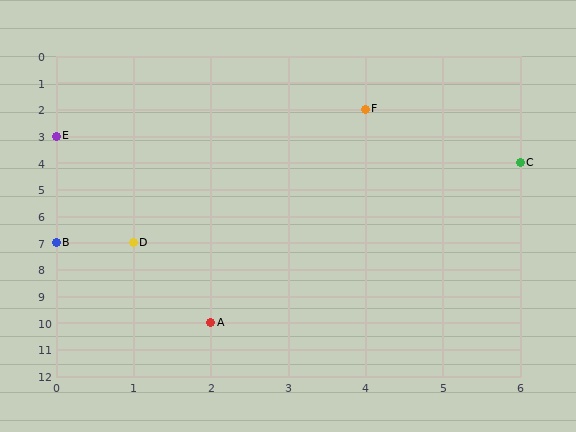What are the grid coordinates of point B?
Point B is at grid coordinates (0, 7).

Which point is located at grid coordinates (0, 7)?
Point B is at (0, 7).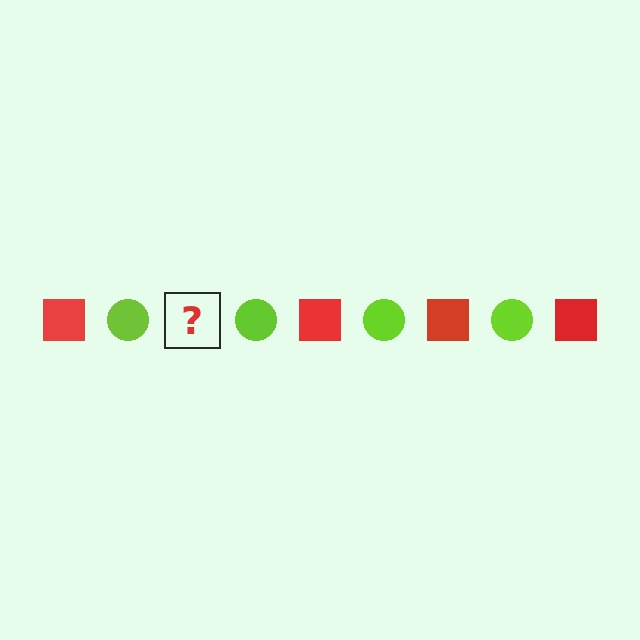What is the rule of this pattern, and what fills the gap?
The rule is that the pattern alternates between red square and lime circle. The gap should be filled with a red square.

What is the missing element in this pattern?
The missing element is a red square.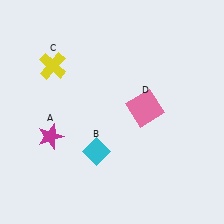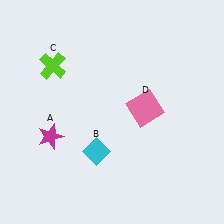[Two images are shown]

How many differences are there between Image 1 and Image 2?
There is 1 difference between the two images.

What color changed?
The cross (C) changed from yellow in Image 1 to lime in Image 2.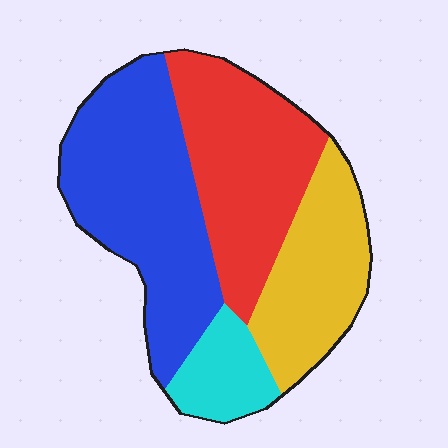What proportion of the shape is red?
Red covers around 30% of the shape.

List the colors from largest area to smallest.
From largest to smallest: blue, red, yellow, cyan.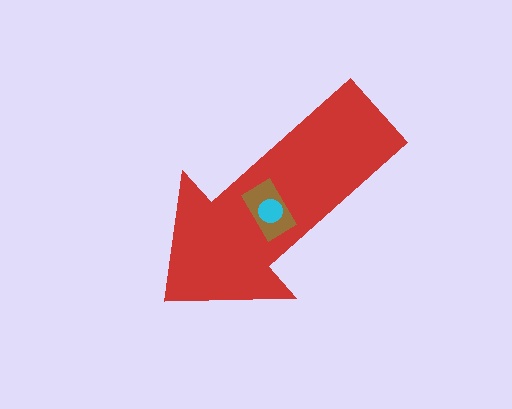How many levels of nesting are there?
3.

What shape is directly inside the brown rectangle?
The cyan circle.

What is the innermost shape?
The cyan circle.